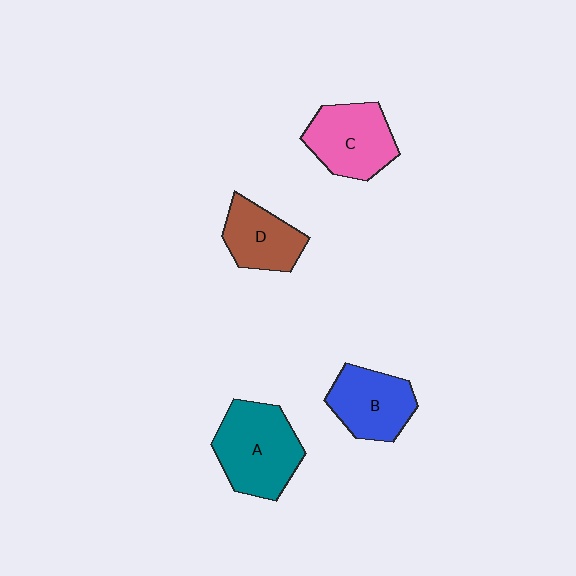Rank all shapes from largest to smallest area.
From largest to smallest: A (teal), C (pink), B (blue), D (brown).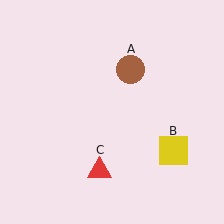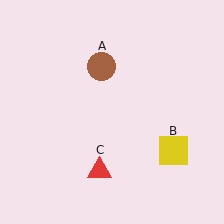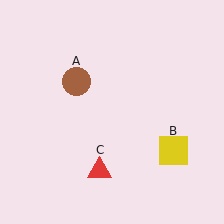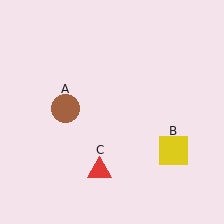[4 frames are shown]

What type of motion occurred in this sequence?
The brown circle (object A) rotated counterclockwise around the center of the scene.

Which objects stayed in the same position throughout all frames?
Yellow square (object B) and red triangle (object C) remained stationary.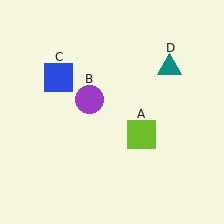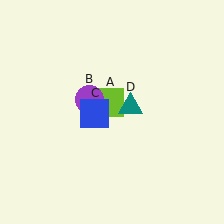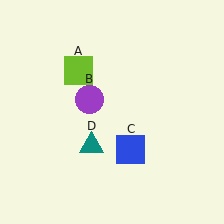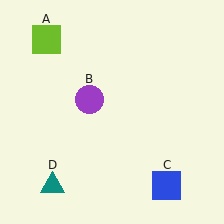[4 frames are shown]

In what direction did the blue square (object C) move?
The blue square (object C) moved down and to the right.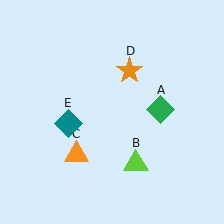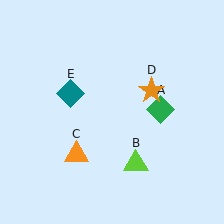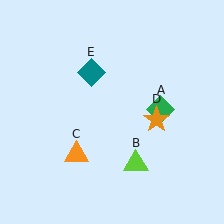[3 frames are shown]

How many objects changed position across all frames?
2 objects changed position: orange star (object D), teal diamond (object E).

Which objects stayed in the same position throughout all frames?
Green diamond (object A) and lime triangle (object B) and orange triangle (object C) remained stationary.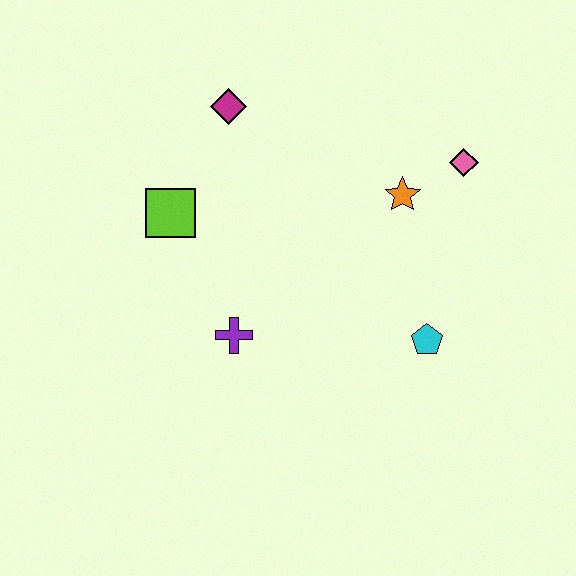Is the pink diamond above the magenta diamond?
No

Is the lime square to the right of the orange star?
No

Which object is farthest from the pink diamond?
The lime square is farthest from the pink diamond.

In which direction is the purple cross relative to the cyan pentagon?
The purple cross is to the left of the cyan pentagon.